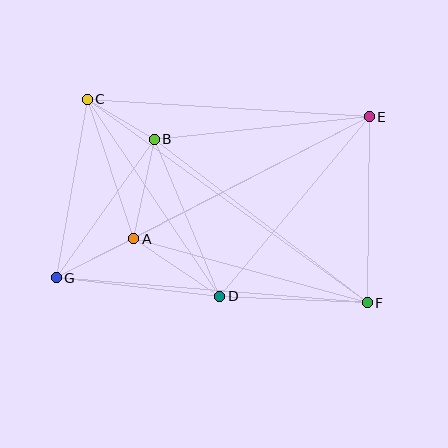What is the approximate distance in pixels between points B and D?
The distance between B and D is approximately 170 pixels.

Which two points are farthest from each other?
Points E and G are farthest from each other.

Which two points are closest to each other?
Points B and C are closest to each other.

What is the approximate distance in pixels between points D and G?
The distance between D and G is approximately 164 pixels.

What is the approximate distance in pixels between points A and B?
The distance between A and B is approximately 102 pixels.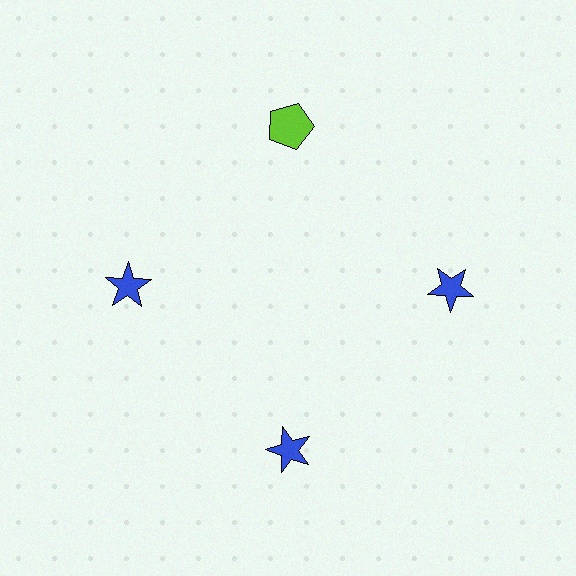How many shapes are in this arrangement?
There are 4 shapes arranged in a ring pattern.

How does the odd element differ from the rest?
It differs in both color (lime instead of blue) and shape (pentagon instead of star).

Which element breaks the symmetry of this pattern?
The lime pentagon at roughly the 12 o'clock position breaks the symmetry. All other shapes are blue stars.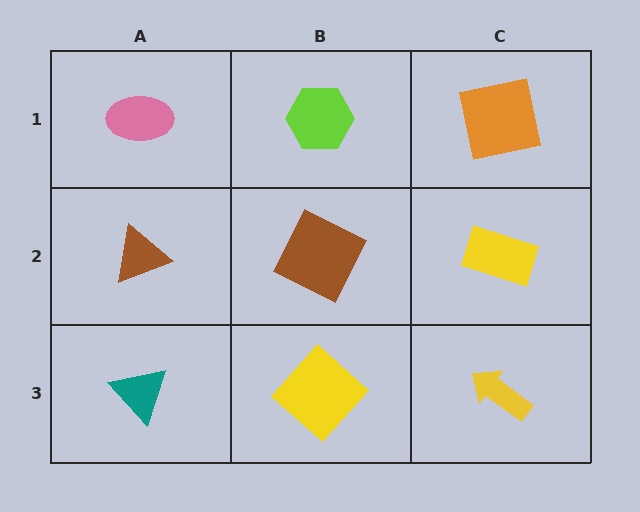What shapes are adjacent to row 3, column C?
A yellow rectangle (row 2, column C), a yellow diamond (row 3, column B).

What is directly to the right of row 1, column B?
An orange square.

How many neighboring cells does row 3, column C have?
2.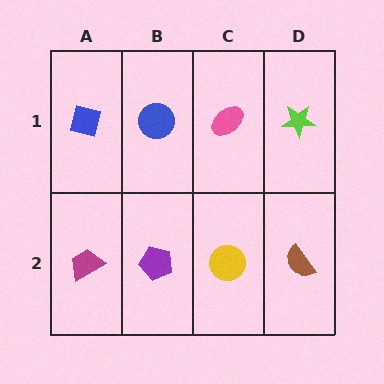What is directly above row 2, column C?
A pink ellipse.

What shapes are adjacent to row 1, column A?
A magenta trapezoid (row 2, column A), a blue circle (row 1, column B).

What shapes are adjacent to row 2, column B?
A blue circle (row 1, column B), a magenta trapezoid (row 2, column A), a yellow circle (row 2, column C).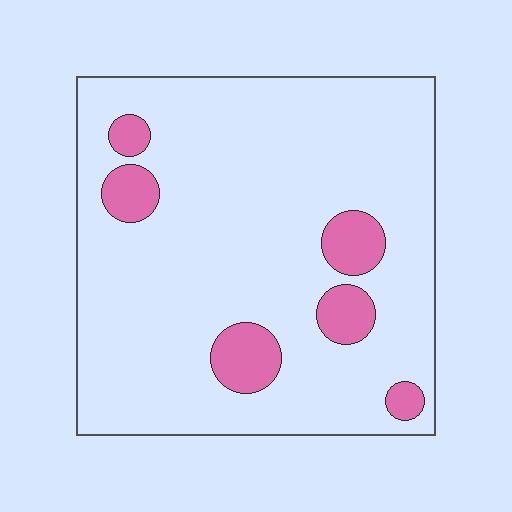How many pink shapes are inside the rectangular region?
6.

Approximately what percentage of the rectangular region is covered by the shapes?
Approximately 10%.